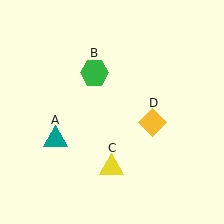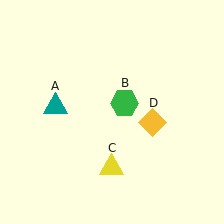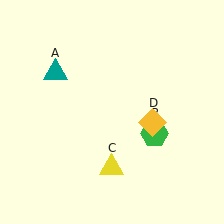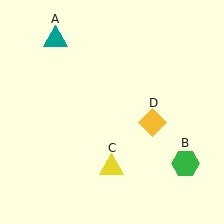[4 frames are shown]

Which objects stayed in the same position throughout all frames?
Yellow triangle (object C) and yellow diamond (object D) remained stationary.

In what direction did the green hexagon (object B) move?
The green hexagon (object B) moved down and to the right.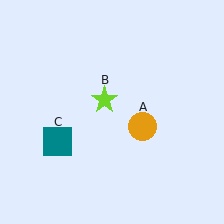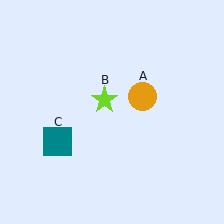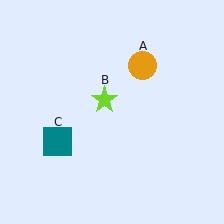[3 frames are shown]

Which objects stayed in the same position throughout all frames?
Lime star (object B) and teal square (object C) remained stationary.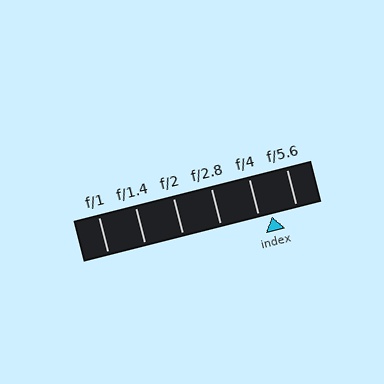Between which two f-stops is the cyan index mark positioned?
The index mark is between f/4 and f/5.6.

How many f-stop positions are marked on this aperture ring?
There are 6 f-stop positions marked.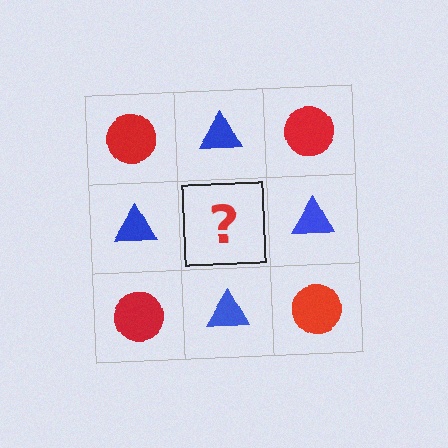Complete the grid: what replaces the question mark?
The question mark should be replaced with a red circle.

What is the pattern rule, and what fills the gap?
The rule is that it alternates red circle and blue triangle in a checkerboard pattern. The gap should be filled with a red circle.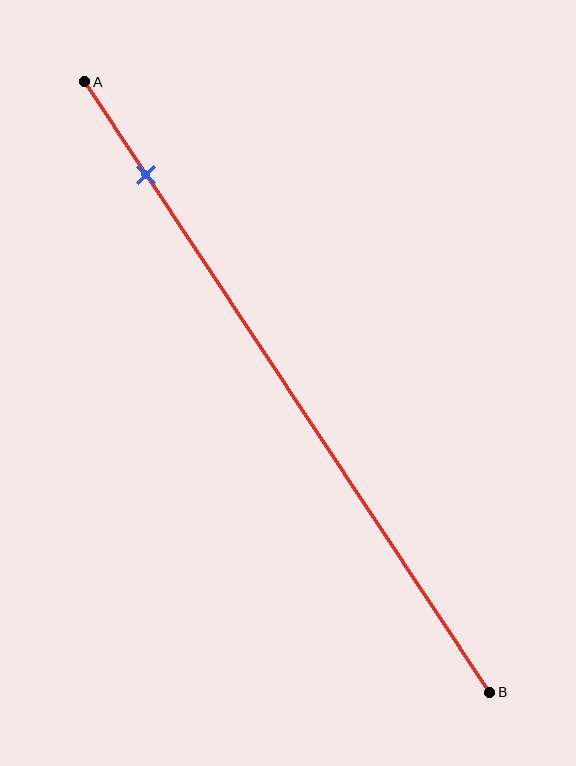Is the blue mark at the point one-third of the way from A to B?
No, the mark is at about 15% from A, not at the 33% one-third point.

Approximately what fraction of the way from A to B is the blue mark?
The blue mark is approximately 15% of the way from A to B.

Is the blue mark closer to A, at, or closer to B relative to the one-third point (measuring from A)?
The blue mark is closer to point A than the one-third point of segment AB.